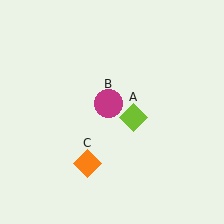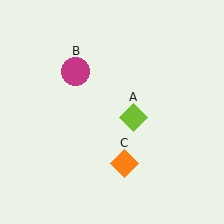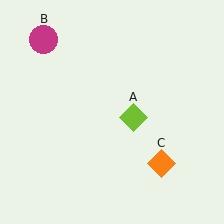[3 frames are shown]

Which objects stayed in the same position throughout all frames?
Lime diamond (object A) remained stationary.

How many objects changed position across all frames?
2 objects changed position: magenta circle (object B), orange diamond (object C).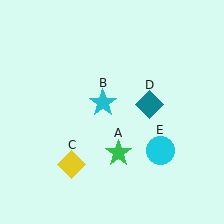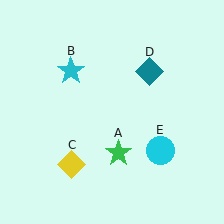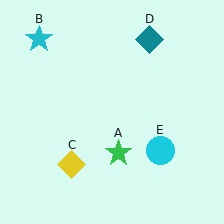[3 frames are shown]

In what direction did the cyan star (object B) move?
The cyan star (object B) moved up and to the left.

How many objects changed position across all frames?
2 objects changed position: cyan star (object B), teal diamond (object D).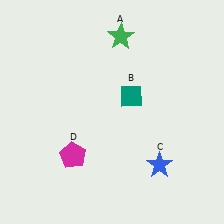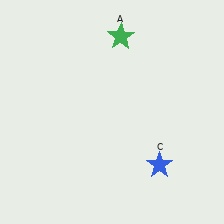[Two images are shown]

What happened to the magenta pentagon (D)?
The magenta pentagon (D) was removed in Image 2. It was in the bottom-left area of Image 1.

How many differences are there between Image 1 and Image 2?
There are 2 differences between the two images.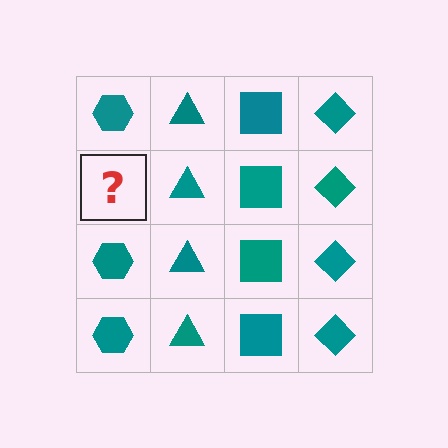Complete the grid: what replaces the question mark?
The question mark should be replaced with a teal hexagon.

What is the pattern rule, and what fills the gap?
The rule is that each column has a consistent shape. The gap should be filled with a teal hexagon.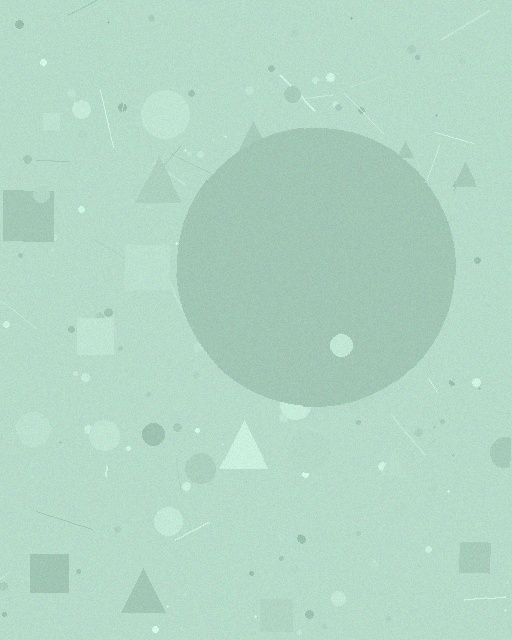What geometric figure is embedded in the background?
A circle is embedded in the background.